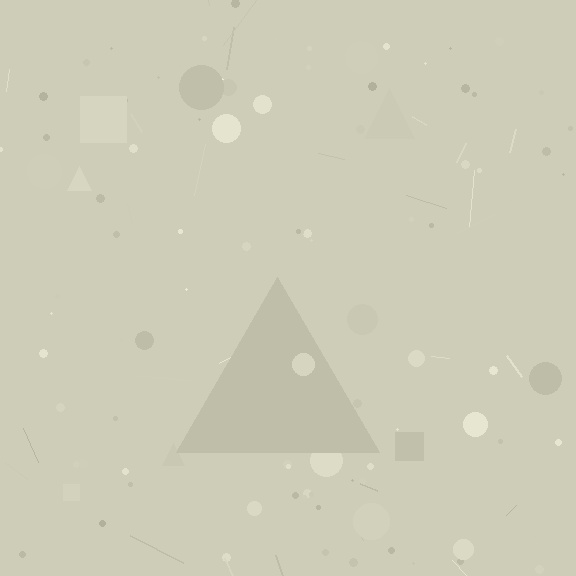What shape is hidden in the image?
A triangle is hidden in the image.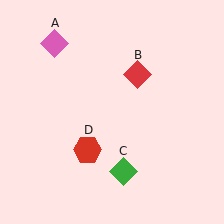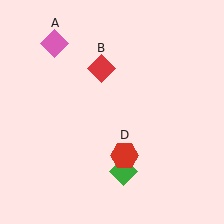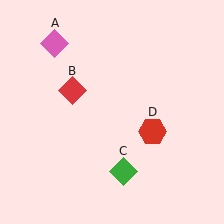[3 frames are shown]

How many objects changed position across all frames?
2 objects changed position: red diamond (object B), red hexagon (object D).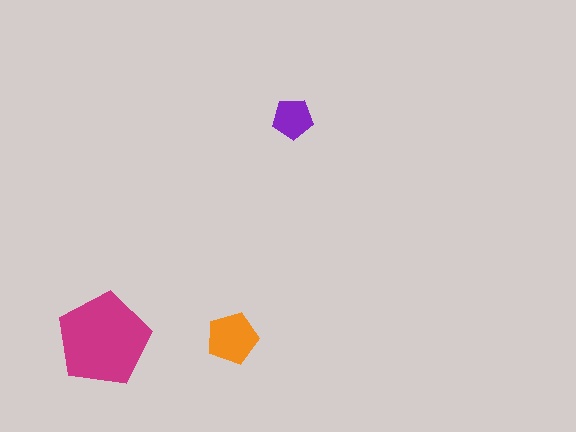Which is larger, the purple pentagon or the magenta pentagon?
The magenta one.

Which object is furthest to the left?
The magenta pentagon is leftmost.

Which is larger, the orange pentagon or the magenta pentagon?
The magenta one.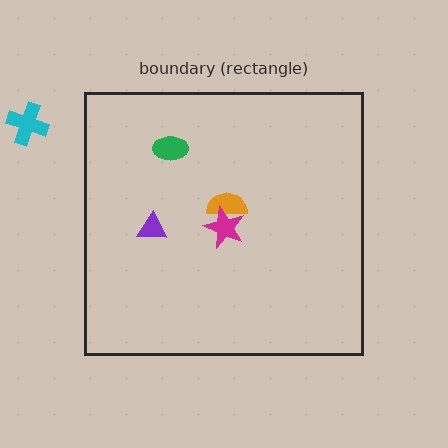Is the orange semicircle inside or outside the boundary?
Inside.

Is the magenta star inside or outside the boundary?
Inside.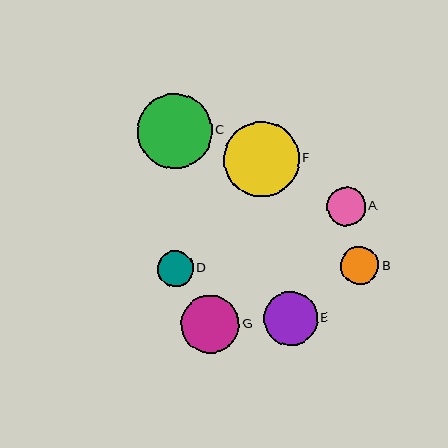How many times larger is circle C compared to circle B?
Circle C is approximately 2.0 times the size of circle B.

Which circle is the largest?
Circle F is the largest with a size of approximately 75 pixels.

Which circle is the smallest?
Circle D is the smallest with a size of approximately 36 pixels.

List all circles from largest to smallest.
From largest to smallest: F, C, G, E, A, B, D.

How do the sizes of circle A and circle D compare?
Circle A and circle D are approximately the same size.